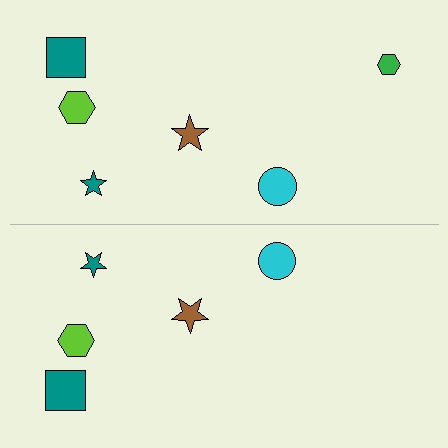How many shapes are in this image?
There are 11 shapes in this image.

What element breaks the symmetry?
A green hexagon is missing from the bottom side.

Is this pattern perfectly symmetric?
No, the pattern is not perfectly symmetric. A green hexagon is missing from the bottom side.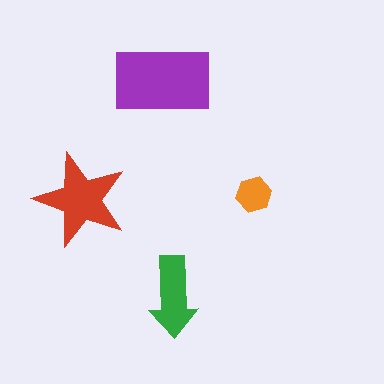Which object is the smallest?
The orange hexagon.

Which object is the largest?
The purple rectangle.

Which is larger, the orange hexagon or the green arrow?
The green arrow.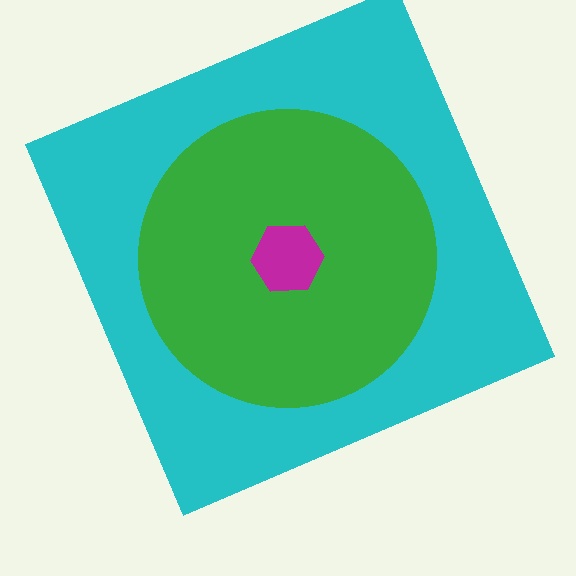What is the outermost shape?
The cyan square.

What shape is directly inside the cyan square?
The green circle.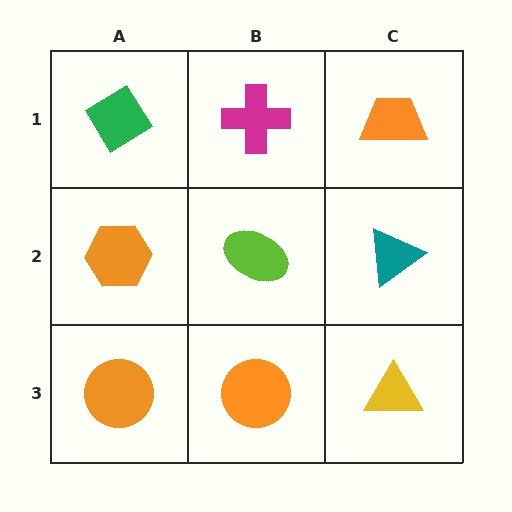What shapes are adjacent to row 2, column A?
A green diamond (row 1, column A), an orange circle (row 3, column A), a lime ellipse (row 2, column B).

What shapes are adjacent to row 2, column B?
A magenta cross (row 1, column B), an orange circle (row 3, column B), an orange hexagon (row 2, column A), a teal triangle (row 2, column C).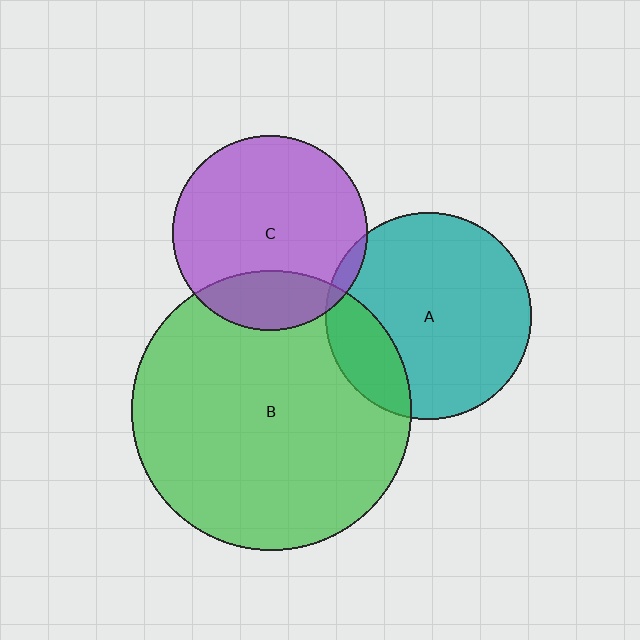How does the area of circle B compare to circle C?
Approximately 2.1 times.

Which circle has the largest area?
Circle B (green).